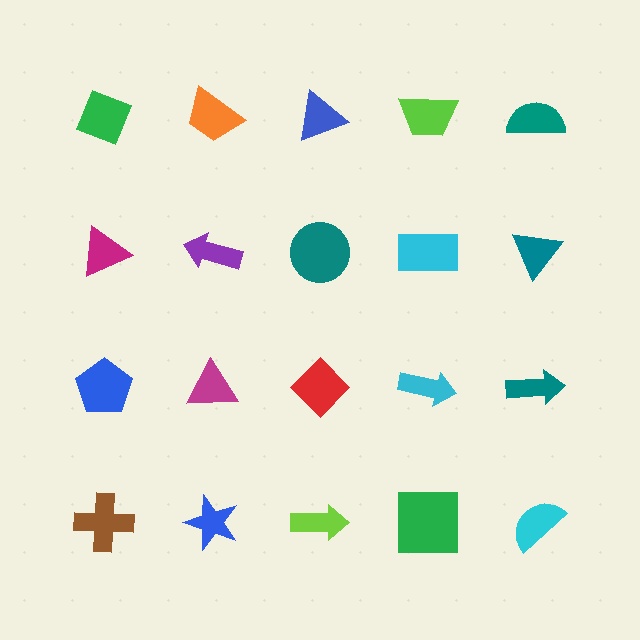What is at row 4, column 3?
A lime arrow.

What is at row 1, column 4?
A lime trapezoid.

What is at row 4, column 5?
A cyan semicircle.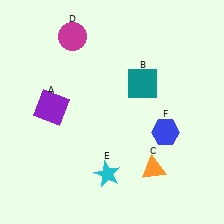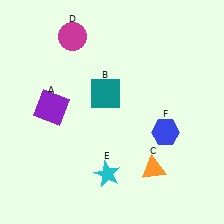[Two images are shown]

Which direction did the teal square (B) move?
The teal square (B) moved left.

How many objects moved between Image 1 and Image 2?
1 object moved between the two images.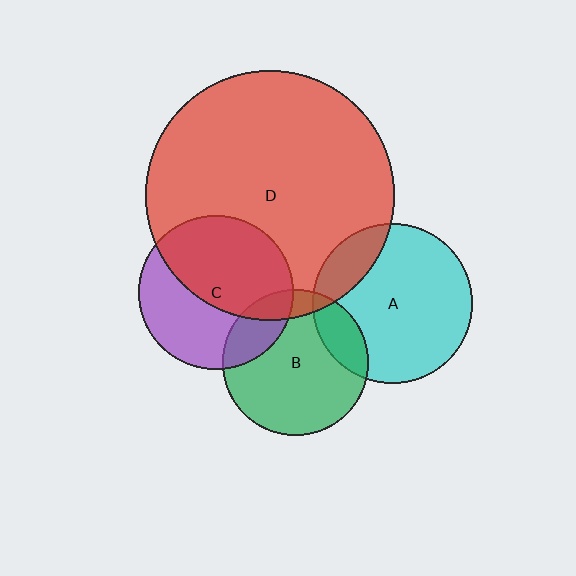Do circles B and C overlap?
Yes.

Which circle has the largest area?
Circle D (red).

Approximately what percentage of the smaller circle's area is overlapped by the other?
Approximately 20%.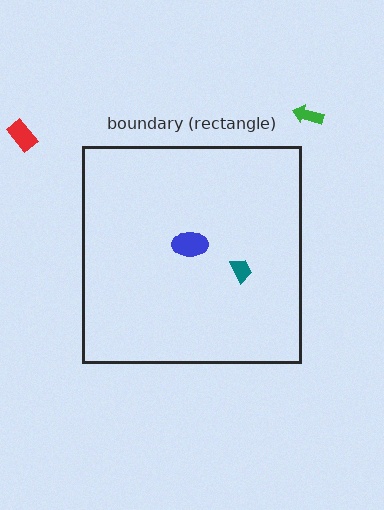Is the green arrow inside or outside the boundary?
Outside.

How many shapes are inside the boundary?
2 inside, 2 outside.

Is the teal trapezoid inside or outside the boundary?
Inside.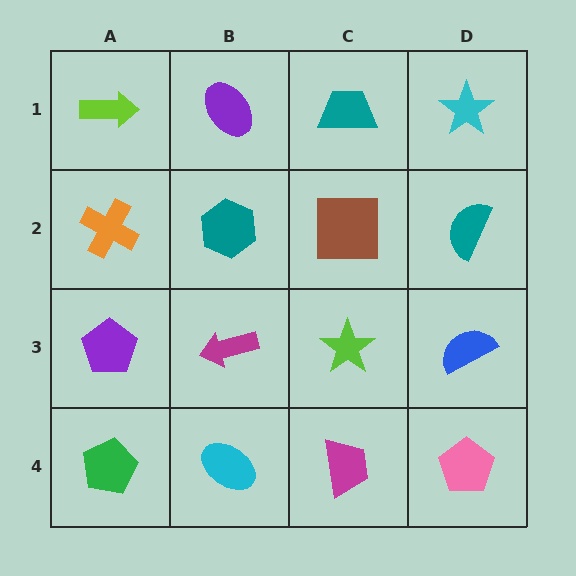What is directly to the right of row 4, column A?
A cyan ellipse.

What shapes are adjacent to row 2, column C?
A teal trapezoid (row 1, column C), a lime star (row 3, column C), a teal hexagon (row 2, column B), a teal semicircle (row 2, column D).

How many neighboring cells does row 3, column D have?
3.